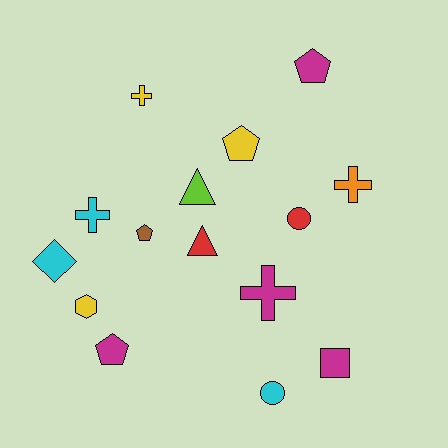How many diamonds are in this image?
There is 1 diamond.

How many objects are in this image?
There are 15 objects.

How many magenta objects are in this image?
There are 4 magenta objects.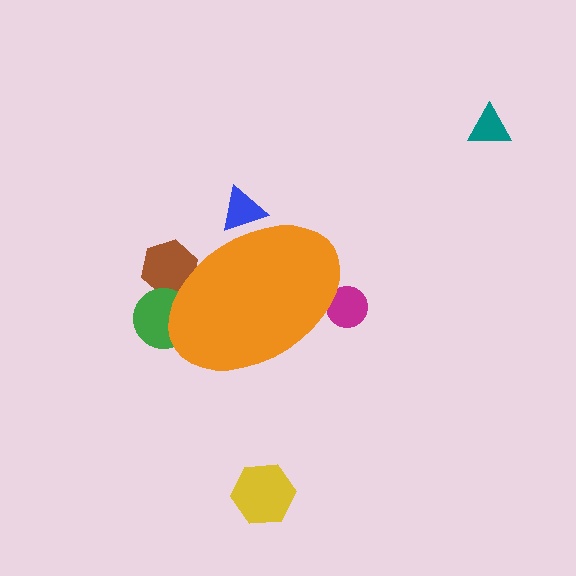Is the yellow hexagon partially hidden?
No, the yellow hexagon is fully visible.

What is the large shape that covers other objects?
An orange ellipse.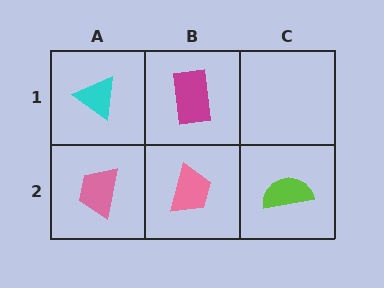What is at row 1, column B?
A magenta rectangle.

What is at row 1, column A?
A cyan triangle.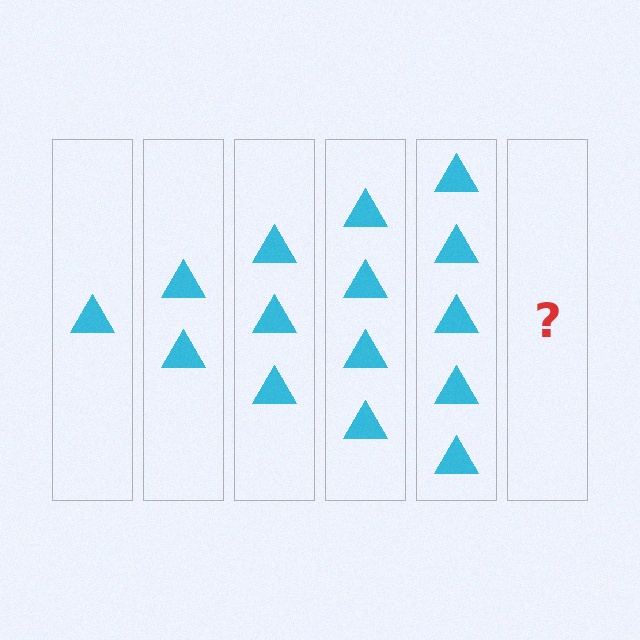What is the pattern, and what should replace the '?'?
The pattern is that each step adds one more triangle. The '?' should be 6 triangles.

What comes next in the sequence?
The next element should be 6 triangles.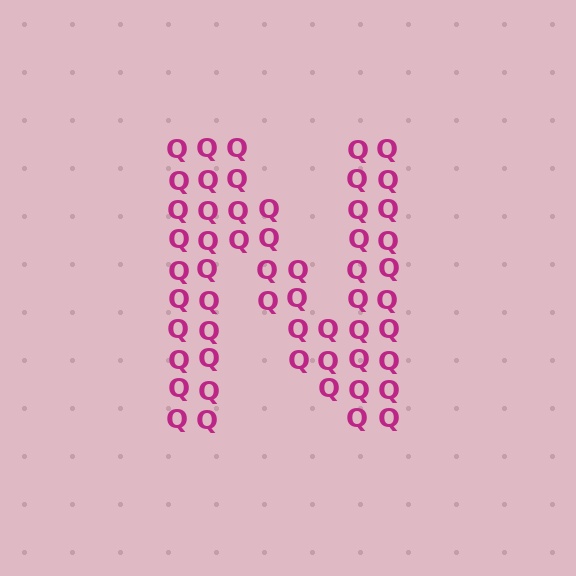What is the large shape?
The large shape is the letter N.